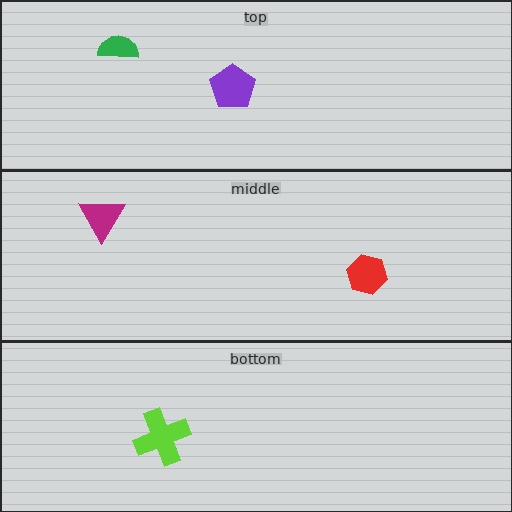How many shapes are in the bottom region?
1.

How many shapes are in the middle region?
2.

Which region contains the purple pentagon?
The top region.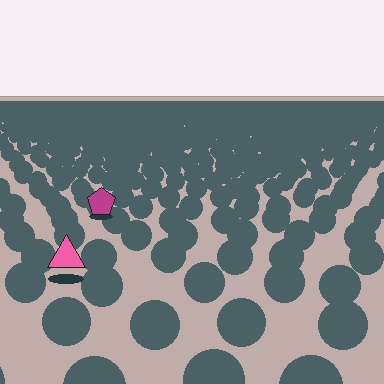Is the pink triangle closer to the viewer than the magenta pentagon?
Yes. The pink triangle is closer — you can tell from the texture gradient: the ground texture is coarser near it.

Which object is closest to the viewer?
The pink triangle is closest. The texture marks near it are larger and more spread out.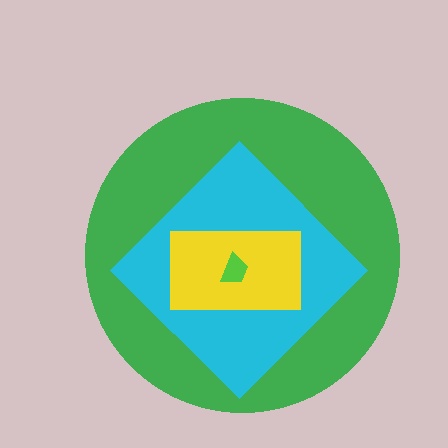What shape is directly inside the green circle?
The cyan diamond.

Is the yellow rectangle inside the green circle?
Yes.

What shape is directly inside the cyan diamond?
The yellow rectangle.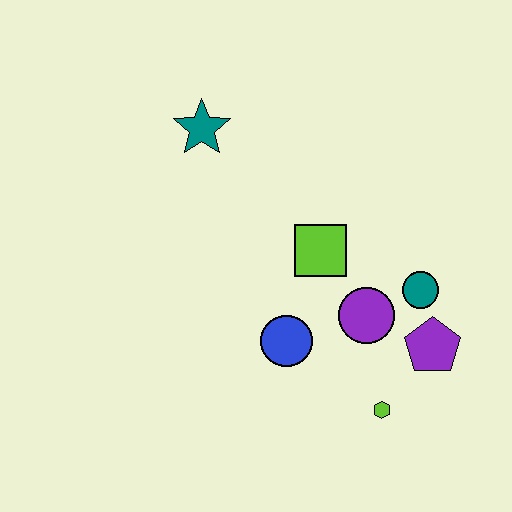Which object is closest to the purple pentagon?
The teal circle is closest to the purple pentagon.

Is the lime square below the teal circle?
No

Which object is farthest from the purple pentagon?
The teal star is farthest from the purple pentagon.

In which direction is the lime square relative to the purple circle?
The lime square is above the purple circle.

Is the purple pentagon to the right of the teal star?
Yes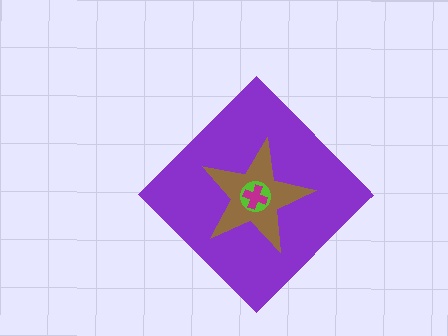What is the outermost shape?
The purple diamond.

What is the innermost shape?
The magenta cross.